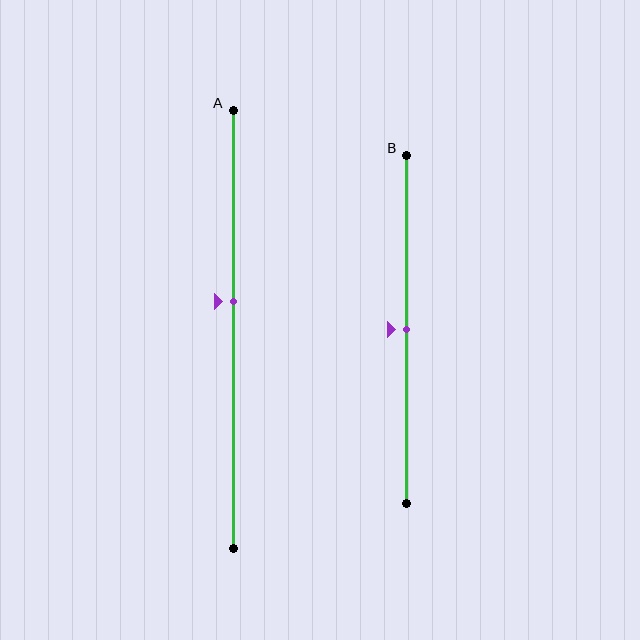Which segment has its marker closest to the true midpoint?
Segment B has its marker closest to the true midpoint.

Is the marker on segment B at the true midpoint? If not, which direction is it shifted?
Yes, the marker on segment B is at the true midpoint.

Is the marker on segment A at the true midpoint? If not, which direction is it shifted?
No, the marker on segment A is shifted upward by about 6% of the segment length.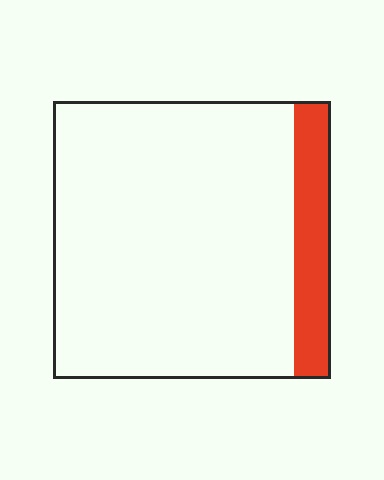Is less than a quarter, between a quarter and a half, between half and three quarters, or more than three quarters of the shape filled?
Less than a quarter.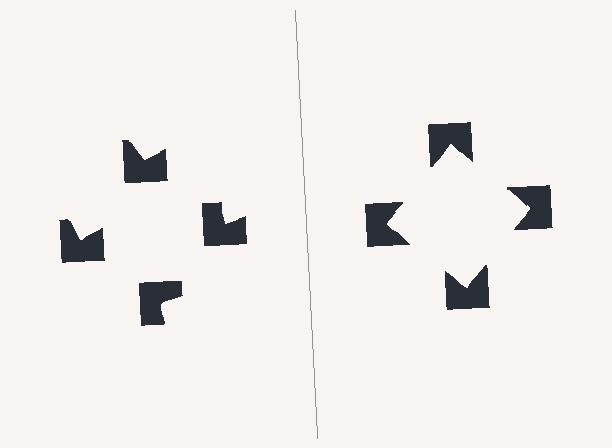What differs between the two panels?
The notched squares are positioned identically on both sides; only the wedge orientations differ. On the right they align to a square; on the left they are misaligned.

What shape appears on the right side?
An illusory square.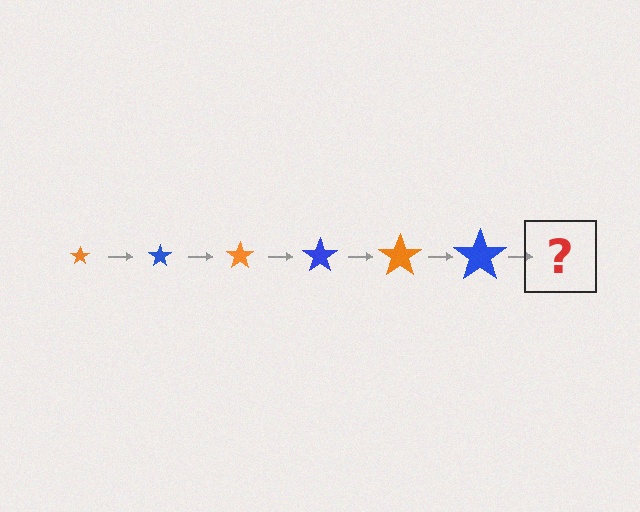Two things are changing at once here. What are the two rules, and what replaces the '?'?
The two rules are that the star grows larger each step and the color cycles through orange and blue. The '?' should be an orange star, larger than the previous one.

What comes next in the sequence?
The next element should be an orange star, larger than the previous one.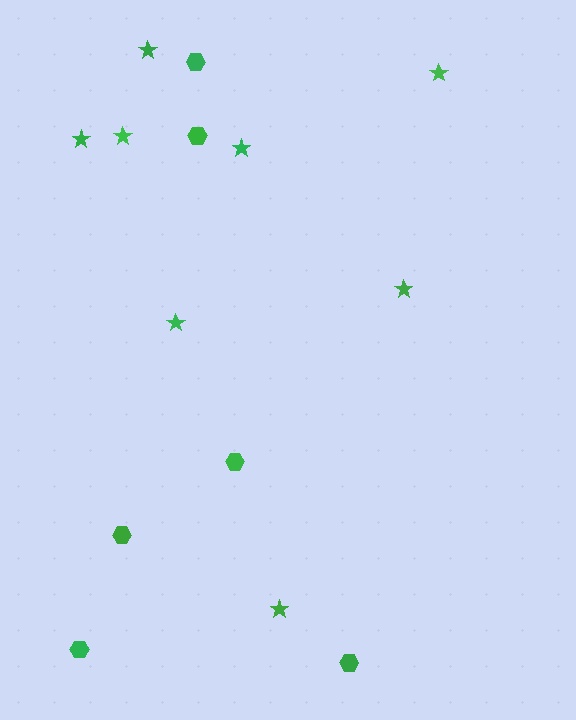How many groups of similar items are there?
There are 2 groups: one group of hexagons (6) and one group of stars (8).